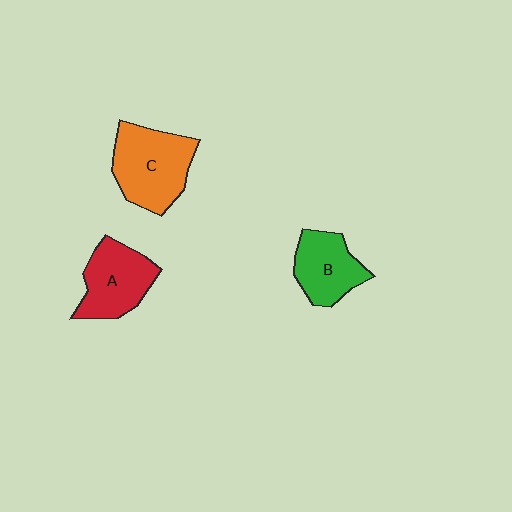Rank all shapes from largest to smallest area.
From largest to smallest: C (orange), A (red), B (green).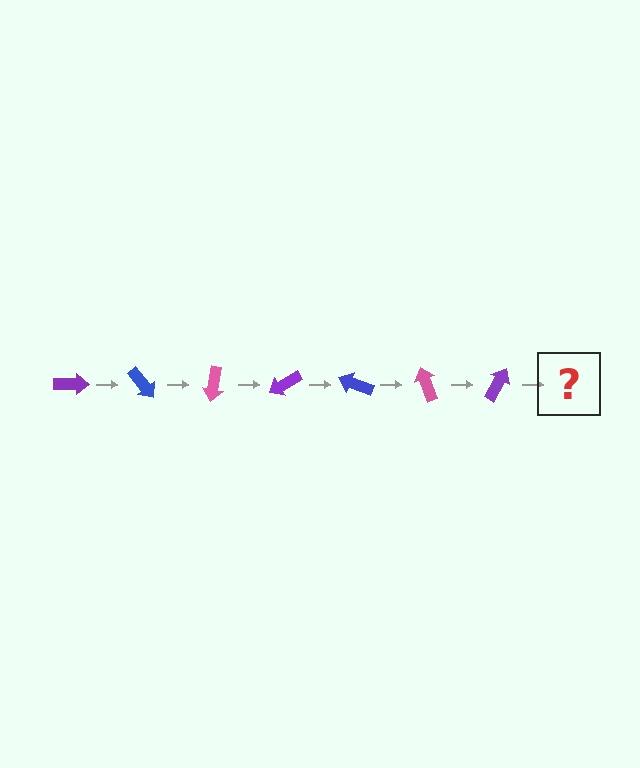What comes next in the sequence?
The next element should be a blue arrow, rotated 350 degrees from the start.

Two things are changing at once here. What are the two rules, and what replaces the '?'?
The two rules are that it rotates 50 degrees each step and the color cycles through purple, blue, and pink. The '?' should be a blue arrow, rotated 350 degrees from the start.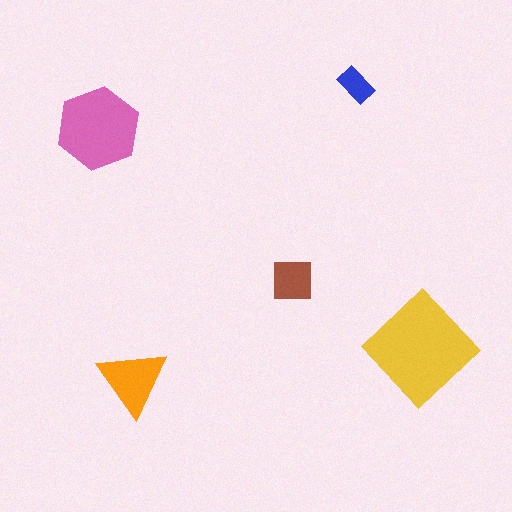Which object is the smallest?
The blue rectangle.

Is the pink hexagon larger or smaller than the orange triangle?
Larger.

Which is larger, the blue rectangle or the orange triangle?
The orange triangle.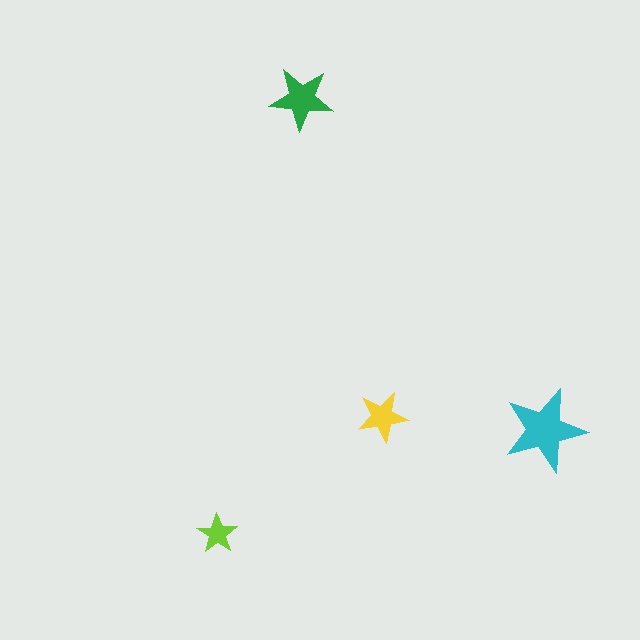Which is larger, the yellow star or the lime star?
The yellow one.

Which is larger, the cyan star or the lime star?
The cyan one.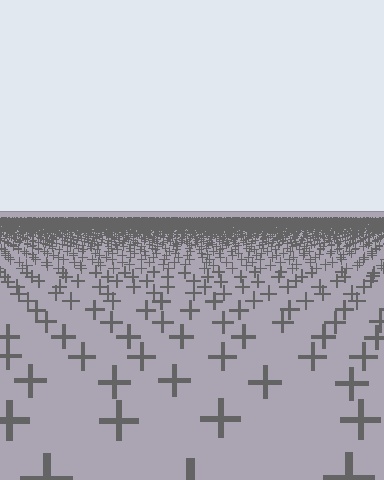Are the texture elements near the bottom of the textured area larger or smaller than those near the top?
Larger. Near the bottom, elements are closer to the viewer and appear at a bigger on-screen size.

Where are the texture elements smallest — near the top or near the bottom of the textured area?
Near the top.